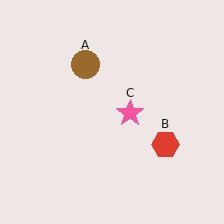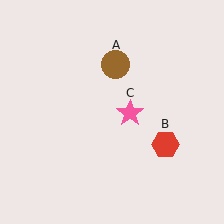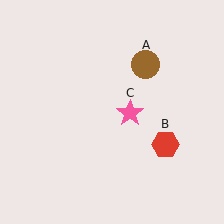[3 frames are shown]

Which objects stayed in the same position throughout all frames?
Red hexagon (object B) and pink star (object C) remained stationary.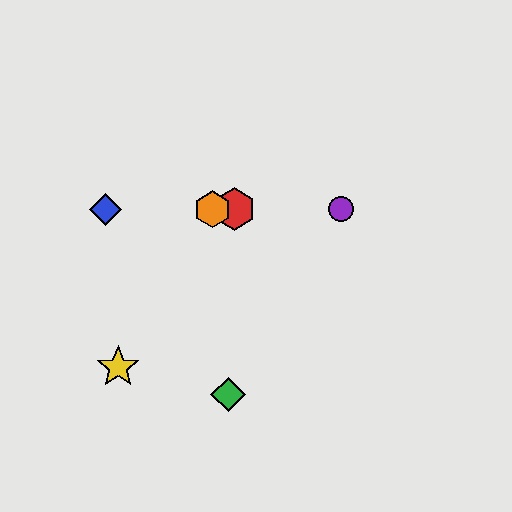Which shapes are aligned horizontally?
The red hexagon, the blue diamond, the purple circle, the orange hexagon are aligned horizontally.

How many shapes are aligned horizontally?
4 shapes (the red hexagon, the blue diamond, the purple circle, the orange hexagon) are aligned horizontally.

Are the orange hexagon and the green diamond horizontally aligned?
No, the orange hexagon is at y≈209 and the green diamond is at y≈394.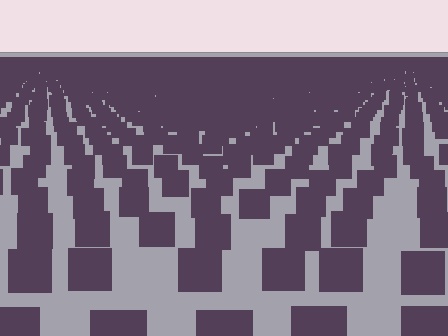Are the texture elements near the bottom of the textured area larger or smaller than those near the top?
Larger. Near the bottom, elements are closer to the viewer and appear at a bigger on-screen size.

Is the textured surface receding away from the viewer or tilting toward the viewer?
The surface is receding away from the viewer. Texture elements get smaller and denser toward the top.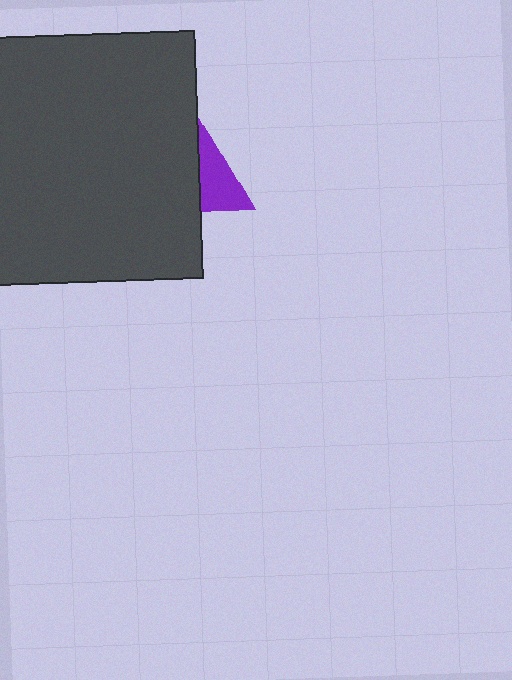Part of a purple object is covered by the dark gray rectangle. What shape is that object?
It is a triangle.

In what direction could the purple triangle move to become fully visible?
The purple triangle could move right. That would shift it out from behind the dark gray rectangle entirely.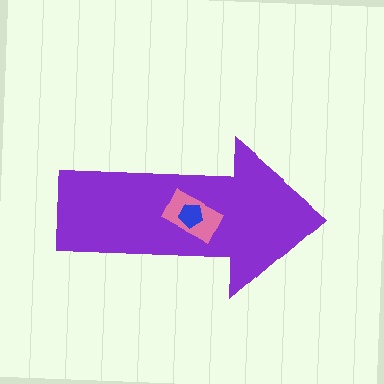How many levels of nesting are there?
3.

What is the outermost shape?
The purple arrow.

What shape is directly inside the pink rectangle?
The blue pentagon.